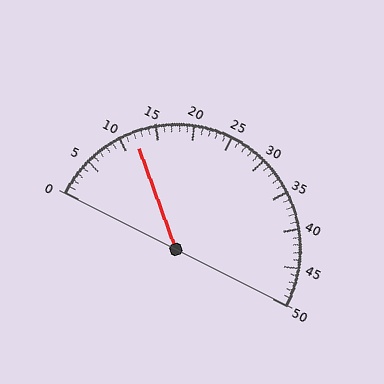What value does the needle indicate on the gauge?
The needle indicates approximately 12.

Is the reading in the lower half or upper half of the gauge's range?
The reading is in the lower half of the range (0 to 50).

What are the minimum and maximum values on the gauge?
The gauge ranges from 0 to 50.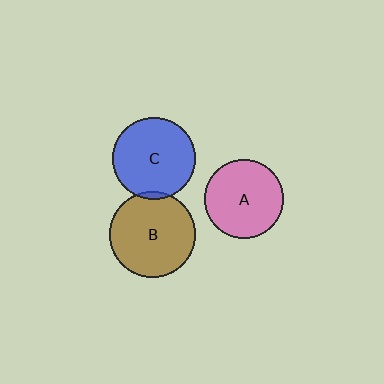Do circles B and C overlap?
Yes.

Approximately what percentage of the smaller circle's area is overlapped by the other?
Approximately 5%.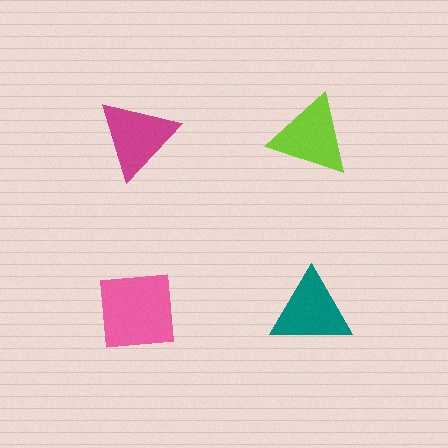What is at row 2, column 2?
A teal triangle.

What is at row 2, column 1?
A pink square.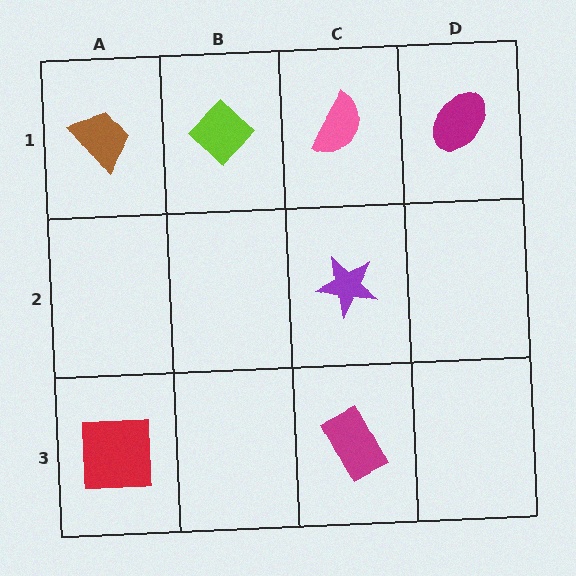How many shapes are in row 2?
1 shape.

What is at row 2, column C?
A purple star.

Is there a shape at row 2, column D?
No, that cell is empty.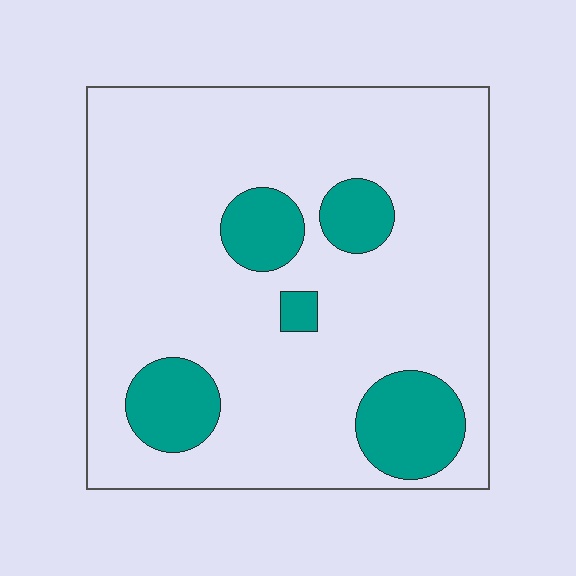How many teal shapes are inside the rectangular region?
5.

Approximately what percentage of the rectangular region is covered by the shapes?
Approximately 15%.